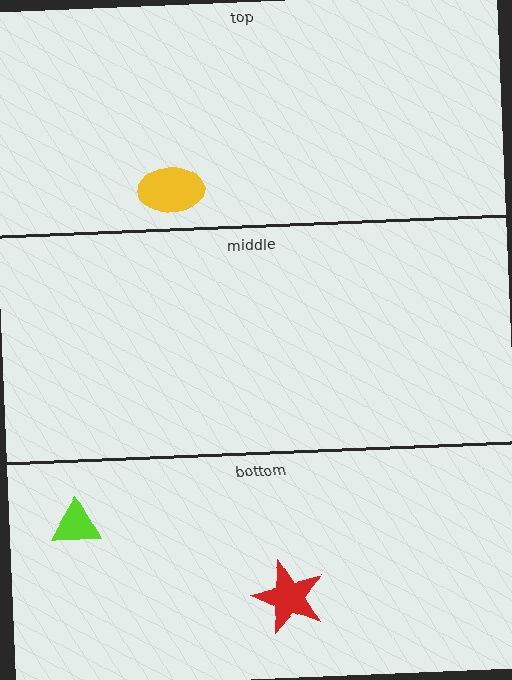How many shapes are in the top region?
1.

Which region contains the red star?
The bottom region.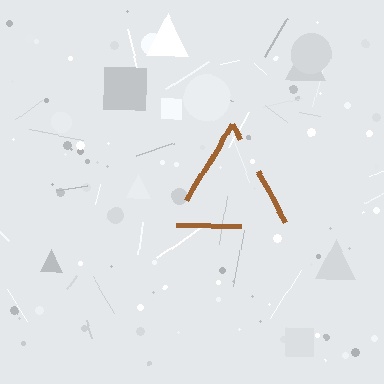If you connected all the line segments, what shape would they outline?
They would outline a triangle.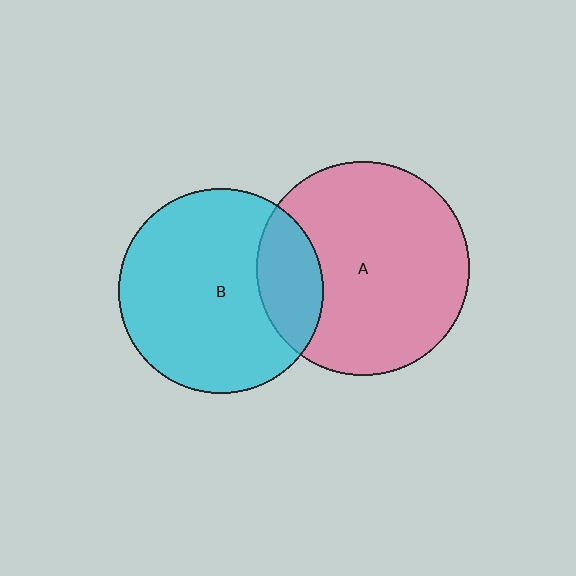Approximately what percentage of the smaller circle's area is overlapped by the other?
Approximately 20%.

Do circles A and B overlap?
Yes.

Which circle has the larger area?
Circle A (pink).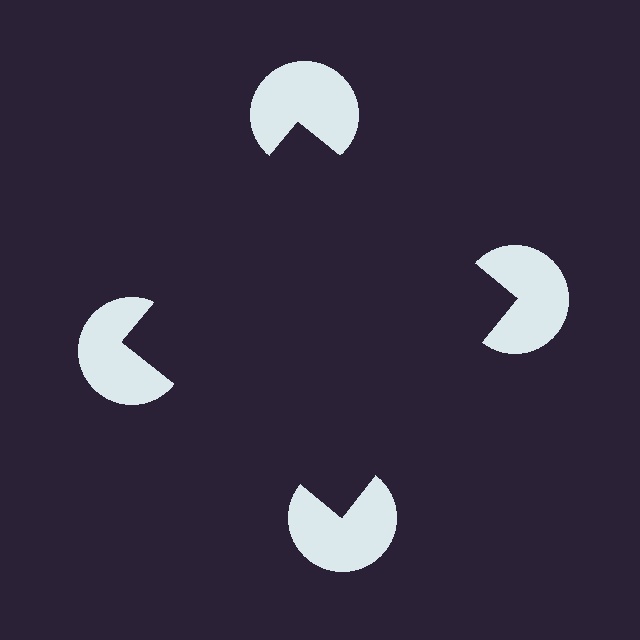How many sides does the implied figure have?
4 sides.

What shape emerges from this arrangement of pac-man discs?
An illusory square — its edges are inferred from the aligned wedge cuts in the pac-man discs, not physically drawn.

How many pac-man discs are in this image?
There are 4 — one at each vertex of the illusory square.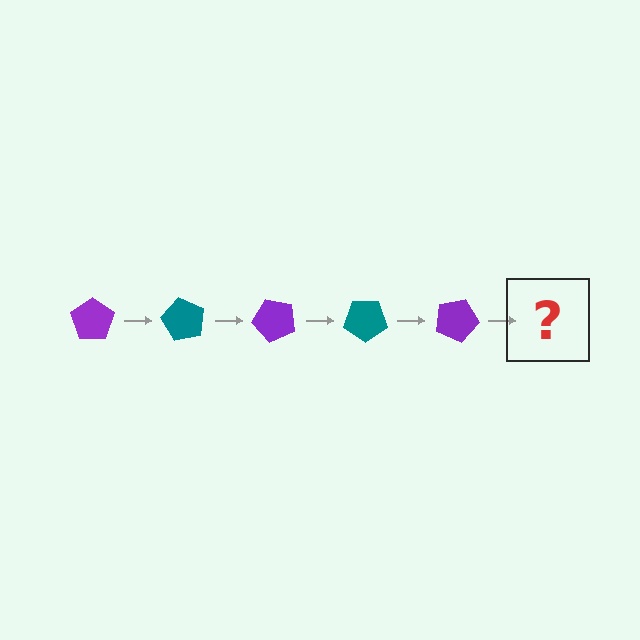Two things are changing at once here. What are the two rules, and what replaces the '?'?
The two rules are that it rotates 60 degrees each step and the color cycles through purple and teal. The '?' should be a teal pentagon, rotated 300 degrees from the start.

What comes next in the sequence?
The next element should be a teal pentagon, rotated 300 degrees from the start.